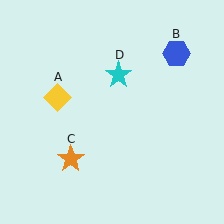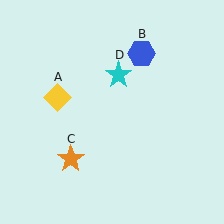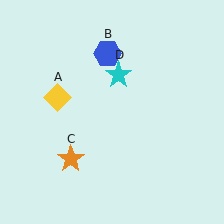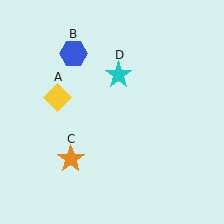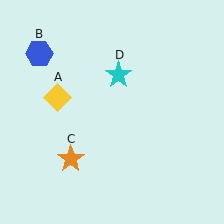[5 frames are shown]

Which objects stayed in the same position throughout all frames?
Yellow diamond (object A) and orange star (object C) and cyan star (object D) remained stationary.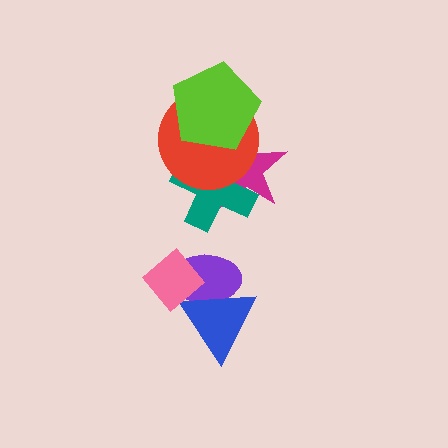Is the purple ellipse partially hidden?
Yes, it is partially covered by another shape.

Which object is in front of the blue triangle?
The pink diamond is in front of the blue triangle.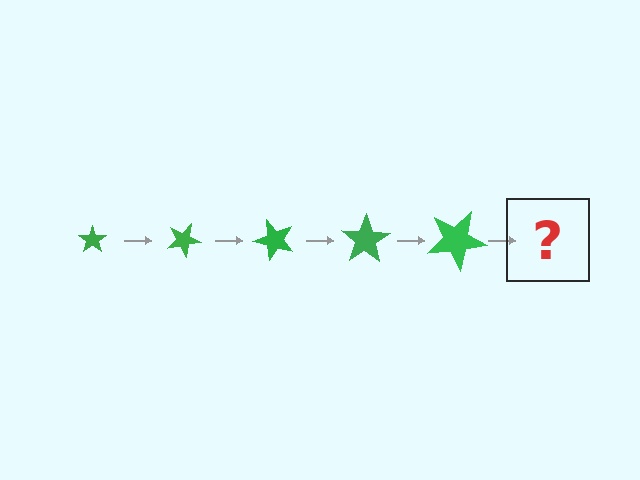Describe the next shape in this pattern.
It should be a star, larger than the previous one and rotated 125 degrees from the start.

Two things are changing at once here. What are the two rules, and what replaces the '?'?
The two rules are that the star grows larger each step and it rotates 25 degrees each step. The '?' should be a star, larger than the previous one and rotated 125 degrees from the start.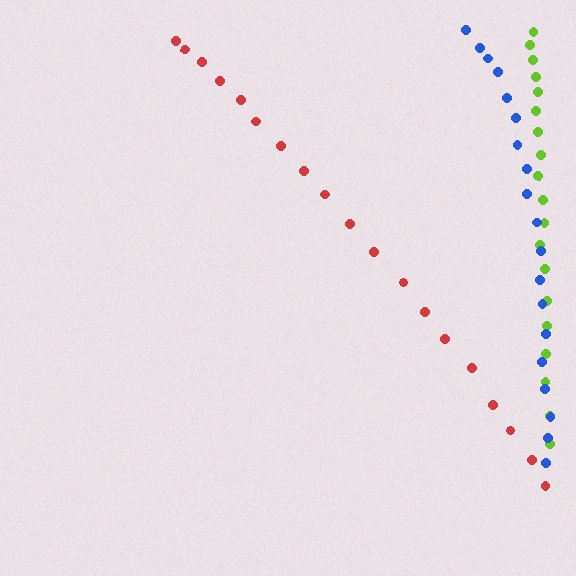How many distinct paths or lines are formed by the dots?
There are 3 distinct paths.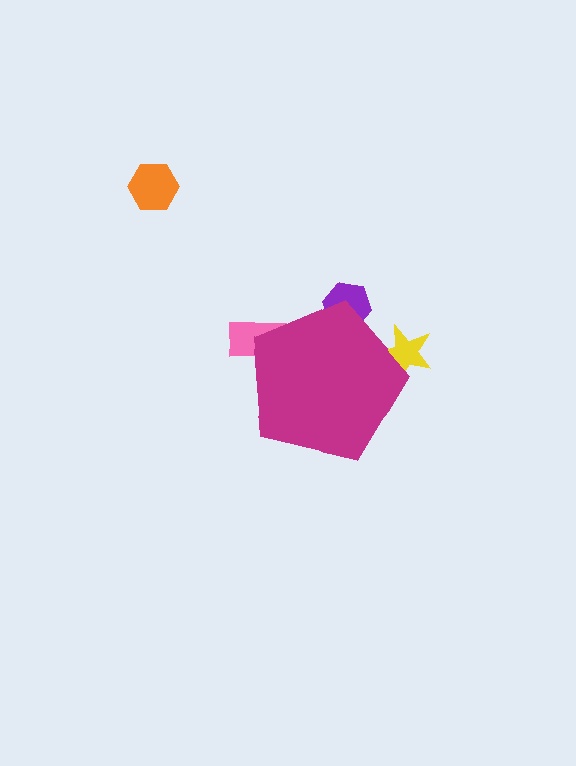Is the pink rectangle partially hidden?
Yes, the pink rectangle is partially hidden behind the magenta pentagon.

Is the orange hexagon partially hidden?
No, the orange hexagon is fully visible.